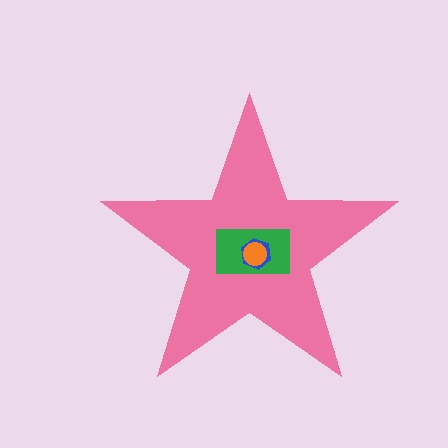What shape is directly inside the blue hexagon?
The orange circle.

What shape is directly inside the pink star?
The green rectangle.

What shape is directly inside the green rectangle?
The blue hexagon.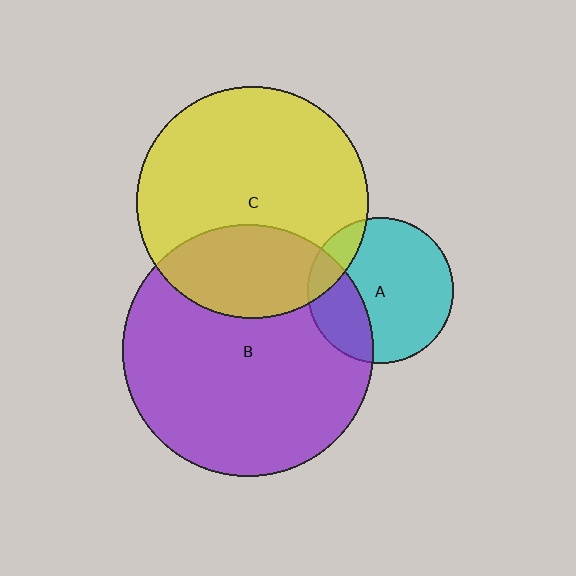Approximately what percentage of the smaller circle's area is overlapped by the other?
Approximately 30%.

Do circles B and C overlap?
Yes.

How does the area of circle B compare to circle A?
Approximately 3.0 times.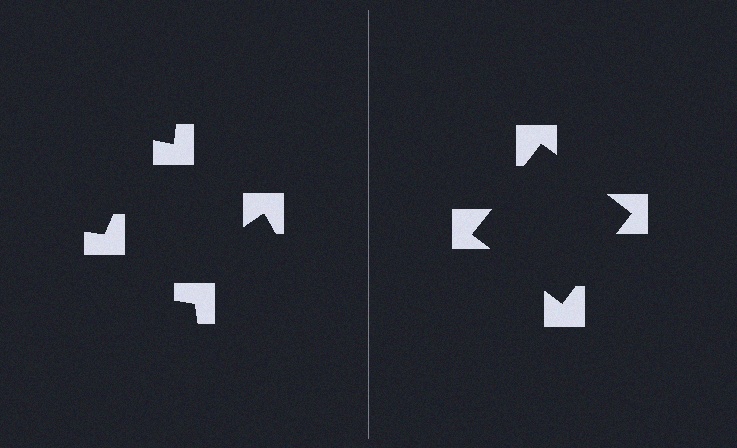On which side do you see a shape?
An illusory square appears on the right side. On the left side the wedge cuts are rotated, so no coherent shape forms.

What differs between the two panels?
The notched squares are positioned identically on both sides; only the wedge orientations differ. On the right they align to a square; on the left they are misaligned.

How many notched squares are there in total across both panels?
8 — 4 on each side.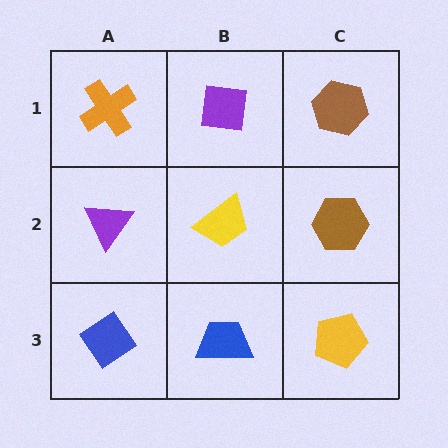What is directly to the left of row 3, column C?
A blue trapezoid.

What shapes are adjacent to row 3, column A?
A purple triangle (row 2, column A), a blue trapezoid (row 3, column B).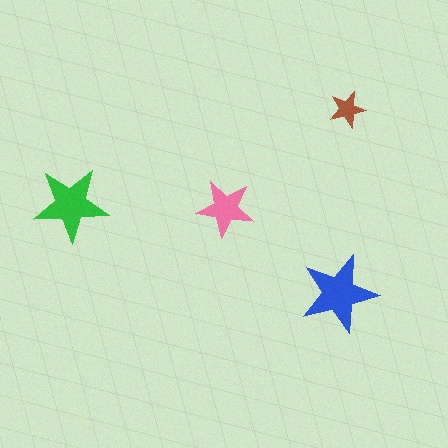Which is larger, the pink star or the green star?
The green one.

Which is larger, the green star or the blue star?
The blue one.